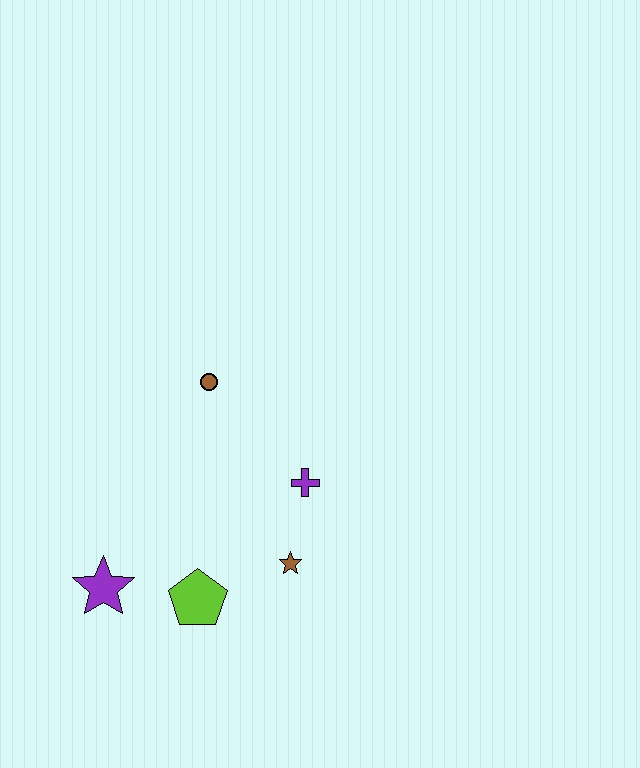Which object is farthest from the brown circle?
The purple star is farthest from the brown circle.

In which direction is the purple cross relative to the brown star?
The purple cross is above the brown star.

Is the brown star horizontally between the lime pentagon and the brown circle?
No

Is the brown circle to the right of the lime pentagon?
Yes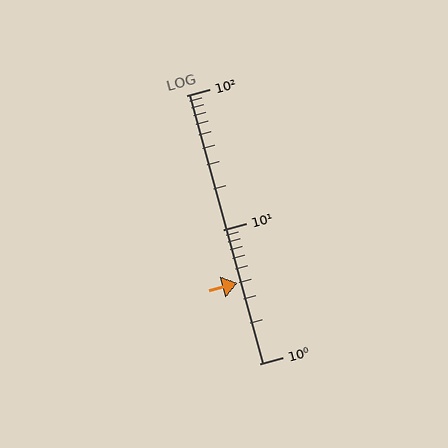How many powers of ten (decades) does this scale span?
The scale spans 2 decades, from 1 to 100.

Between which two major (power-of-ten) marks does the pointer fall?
The pointer is between 1 and 10.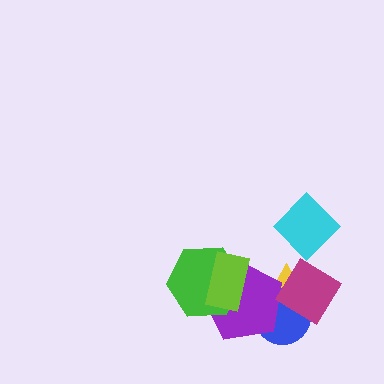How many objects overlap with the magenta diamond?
3 objects overlap with the magenta diamond.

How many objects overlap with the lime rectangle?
2 objects overlap with the lime rectangle.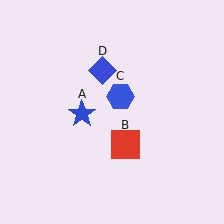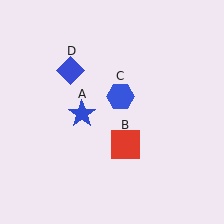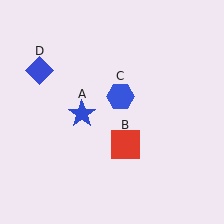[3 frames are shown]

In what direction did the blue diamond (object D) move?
The blue diamond (object D) moved left.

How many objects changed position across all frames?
1 object changed position: blue diamond (object D).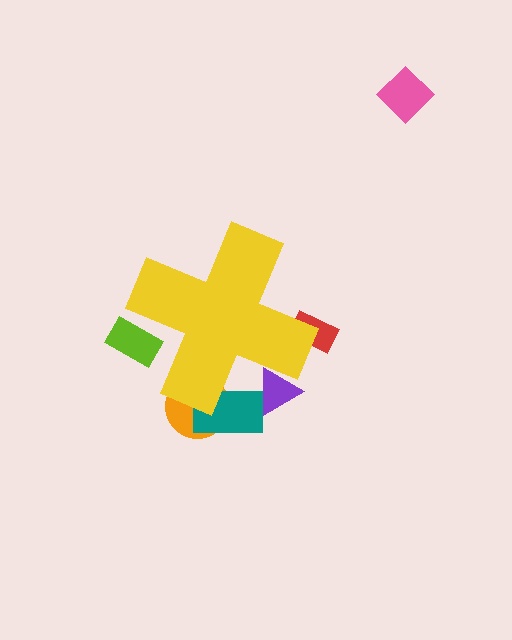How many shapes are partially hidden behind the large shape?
5 shapes are partially hidden.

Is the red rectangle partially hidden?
Yes, the red rectangle is partially hidden behind the yellow cross.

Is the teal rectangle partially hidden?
Yes, the teal rectangle is partially hidden behind the yellow cross.